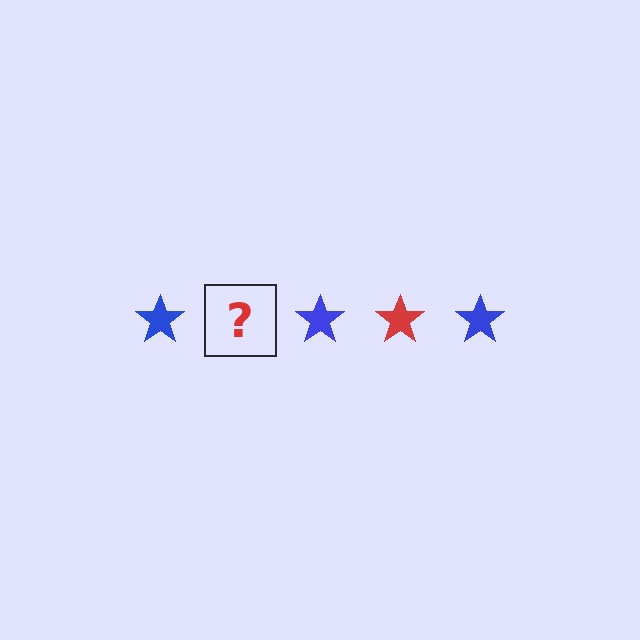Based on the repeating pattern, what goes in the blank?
The blank should be a red star.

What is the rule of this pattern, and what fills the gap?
The rule is that the pattern cycles through blue, red stars. The gap should be filled with a red star.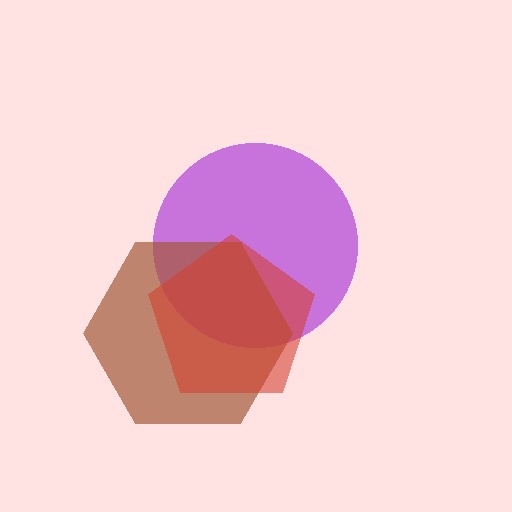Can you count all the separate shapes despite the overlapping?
Yes, there are 3 separate shapes.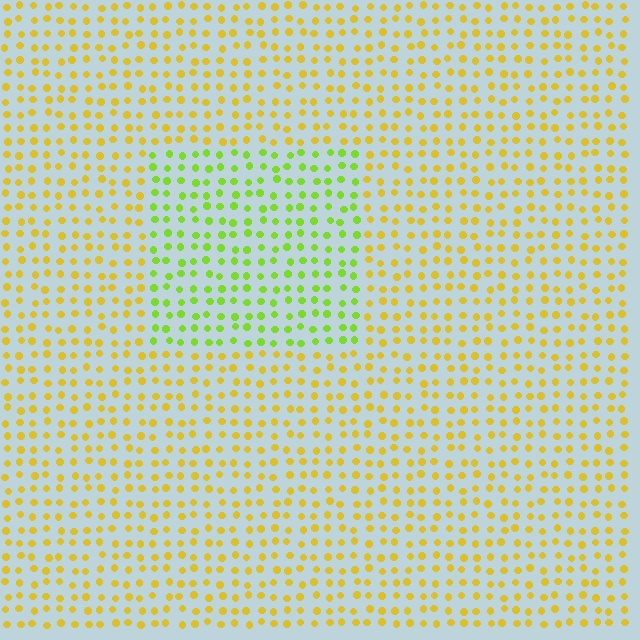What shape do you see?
I see a rectangle.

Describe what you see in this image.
The image is filled with small yellow elements in a uniform arrangement. A rectangle-shaped region is visible where the elements are tinted to a slightly different hue, forming a subtle color boundary.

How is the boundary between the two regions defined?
The boundary is defined purely by a slight shift in hue (about 42 degrees). Spacing, size, and orientation are identical on both sides.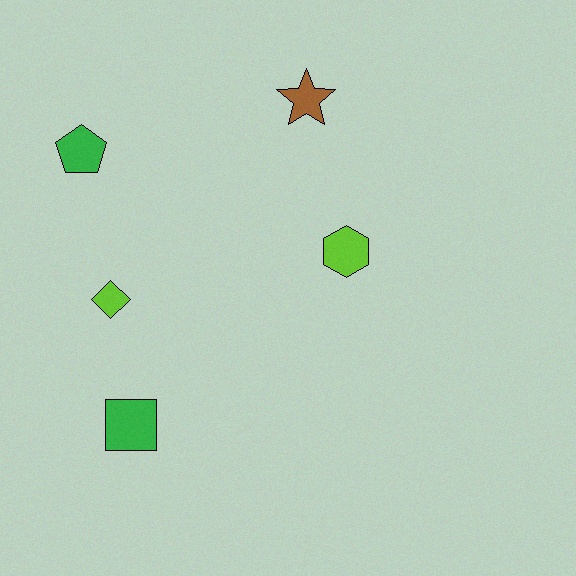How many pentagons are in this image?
There is 1 pentagon.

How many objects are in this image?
There are 5 objects.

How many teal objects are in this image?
There are no teal objects.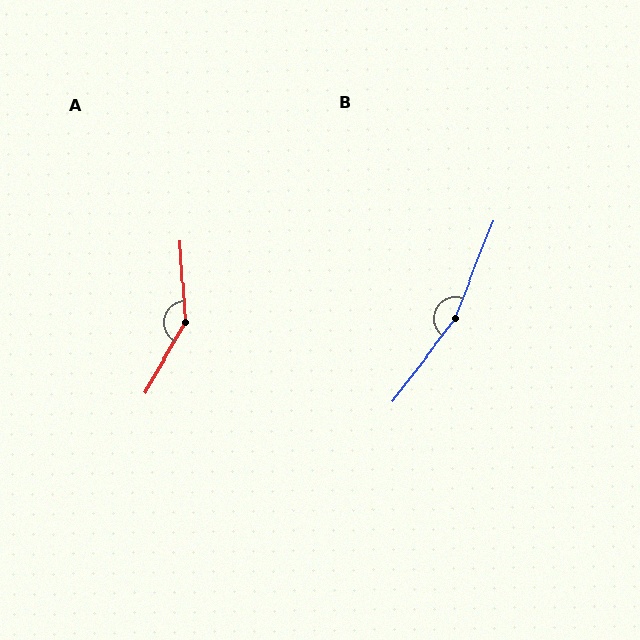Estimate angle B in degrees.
Approximately 164 degrees.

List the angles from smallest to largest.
A (146°), B (164°).